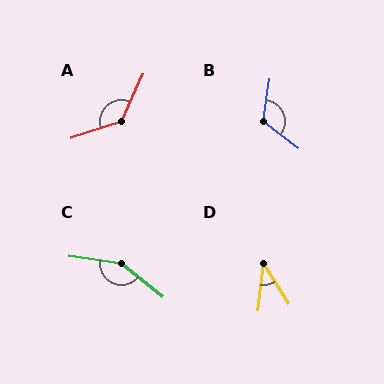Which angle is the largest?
C, at approximately 150 degrees.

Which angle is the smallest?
D, at approximately 39 degrees.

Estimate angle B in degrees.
Approximately 119 degrees.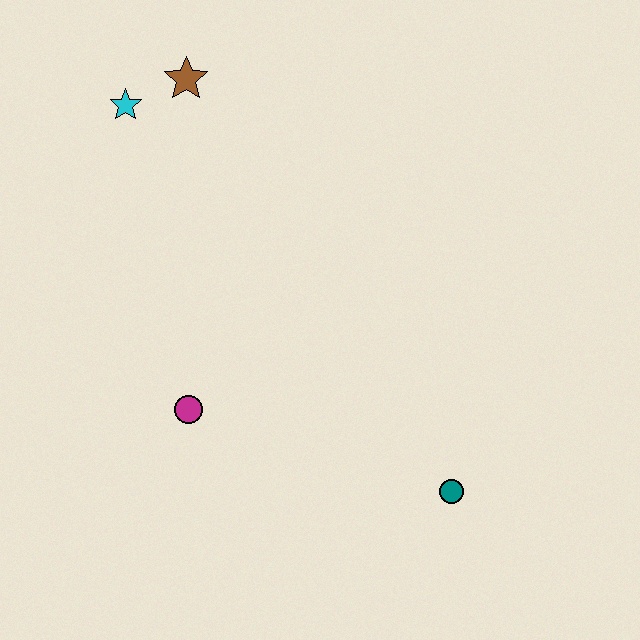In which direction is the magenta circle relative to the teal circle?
The magenta circle is to the left of the teal circle.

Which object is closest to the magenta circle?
The teal circle is closest to the magenta circle.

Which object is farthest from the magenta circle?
The brown star is farthest from the magenta circle.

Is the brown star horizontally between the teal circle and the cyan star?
Yes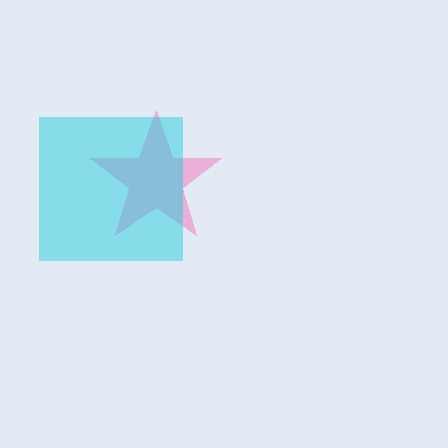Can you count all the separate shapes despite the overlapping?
Yes, there are 2 separate shapes.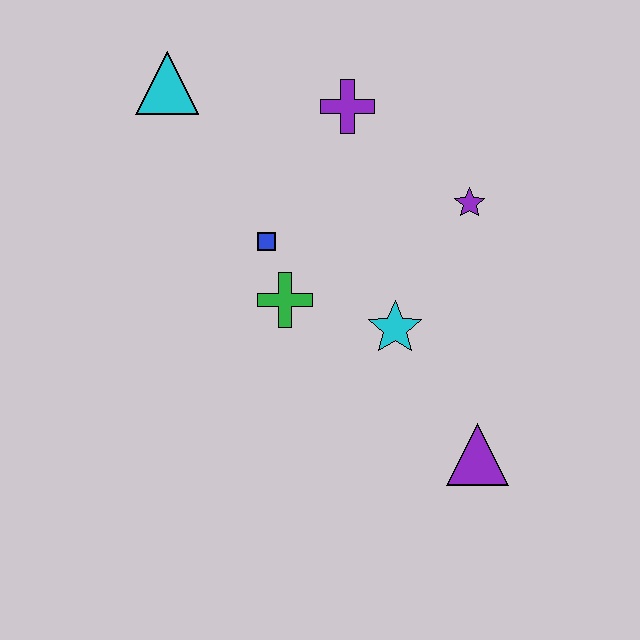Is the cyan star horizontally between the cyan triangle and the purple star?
Yes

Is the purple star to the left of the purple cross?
No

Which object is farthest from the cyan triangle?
The purple triangle is farthest from the cyan triangle.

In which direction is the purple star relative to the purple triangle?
The purple star is above the purple triangle.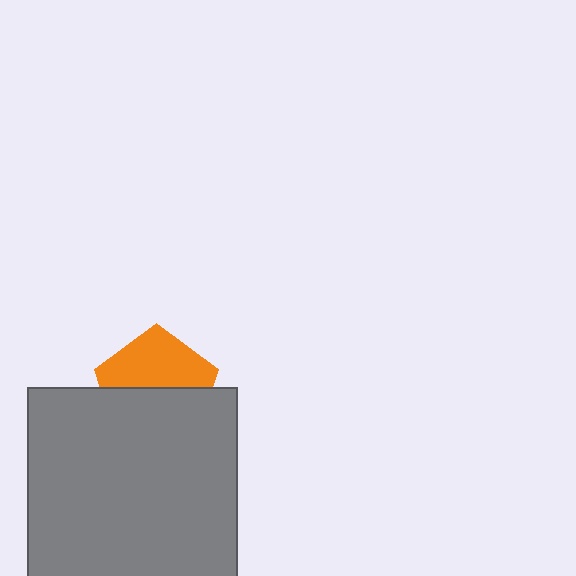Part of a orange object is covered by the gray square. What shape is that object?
It is a pentagon.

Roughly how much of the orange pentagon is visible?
About half of it is visible (roughly 49%).